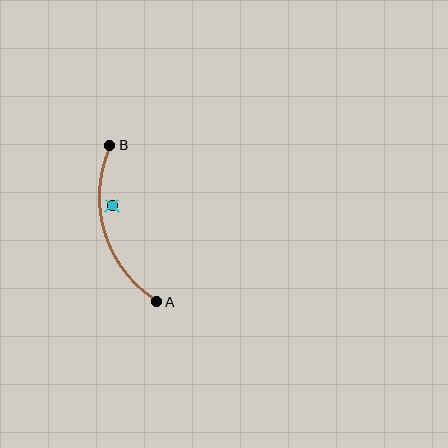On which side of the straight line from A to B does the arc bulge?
The arc bulges to the left of the straight line connecting A and B.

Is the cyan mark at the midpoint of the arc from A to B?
No — the cyan mark does not lie on the arc at all. It sits slightly inside the curve.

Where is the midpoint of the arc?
The arc midpoint is the point on the curve farthest from the straight line joining A and B. It sits to the left of that line.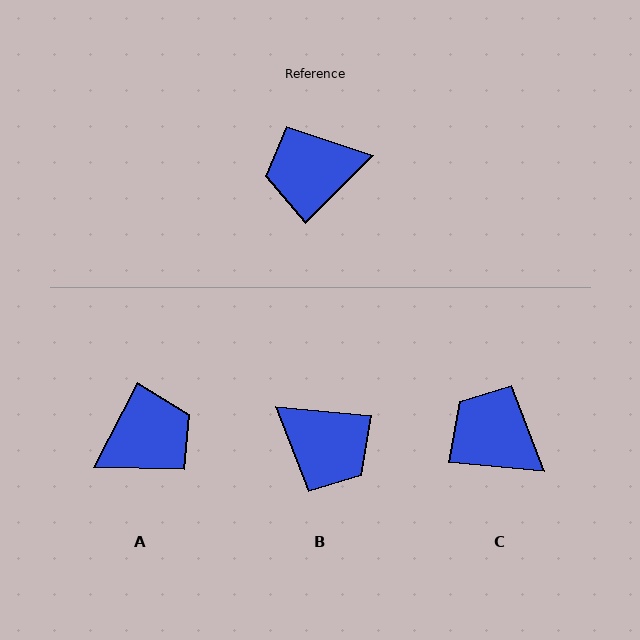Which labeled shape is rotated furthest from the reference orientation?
A, about 163 degrees away.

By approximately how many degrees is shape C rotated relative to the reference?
Approximately 51 degrees clockwise.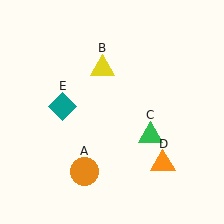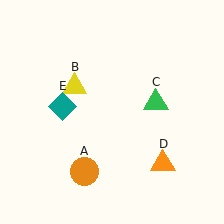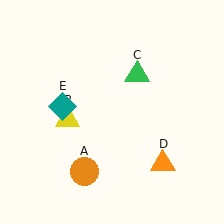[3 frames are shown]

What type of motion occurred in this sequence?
The yellow triangle (object B), green triangle (object C) rotated counterclockwise around the center of the scene.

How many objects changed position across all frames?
2 objects changed position: yellow triangle (object B), green triangle (object C).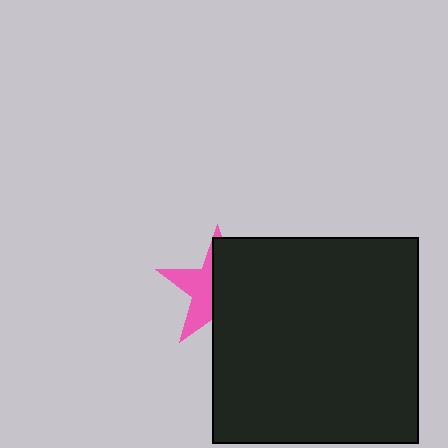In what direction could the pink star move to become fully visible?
The pink star could move left. That would shift it out from behind the black square entirely.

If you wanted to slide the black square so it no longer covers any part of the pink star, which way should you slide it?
Slide it right — that is the most direct way to separate the two shapes.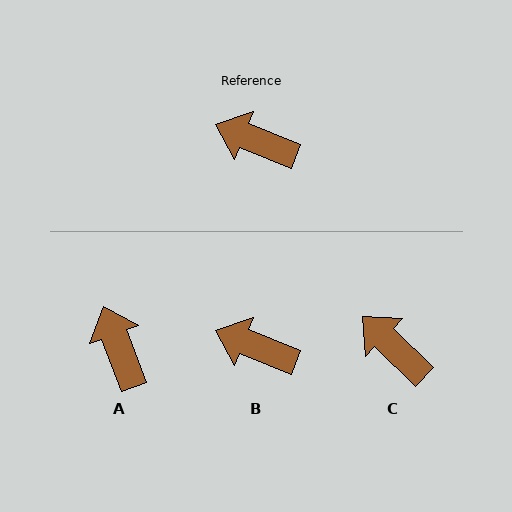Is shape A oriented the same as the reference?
No, it is off by about 47 degrees.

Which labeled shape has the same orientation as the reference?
B.